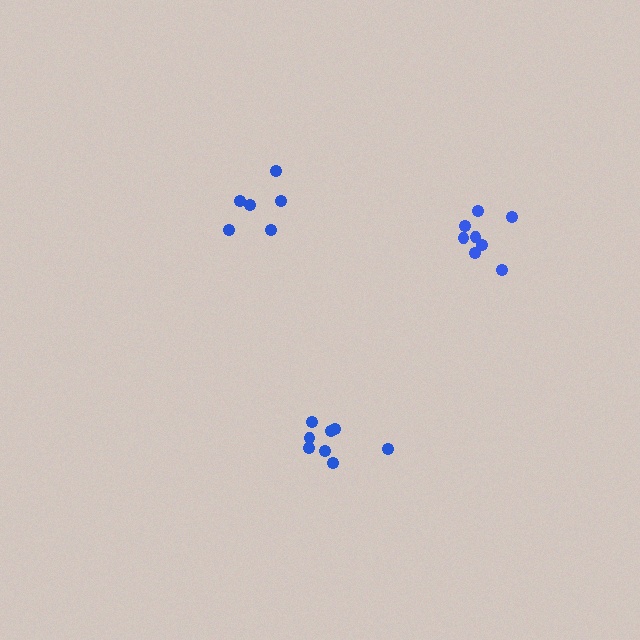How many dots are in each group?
Group 1: 8 dots, Group 2: 8 dots, Group 3: 6 dots (22 total).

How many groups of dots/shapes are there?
There are 3 groups.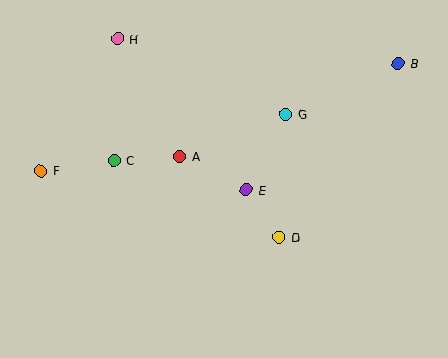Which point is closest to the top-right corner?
Point B is closest to the top-right corner.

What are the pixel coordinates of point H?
Point H is at (118, 39).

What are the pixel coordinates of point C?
Point C is at (114, 160).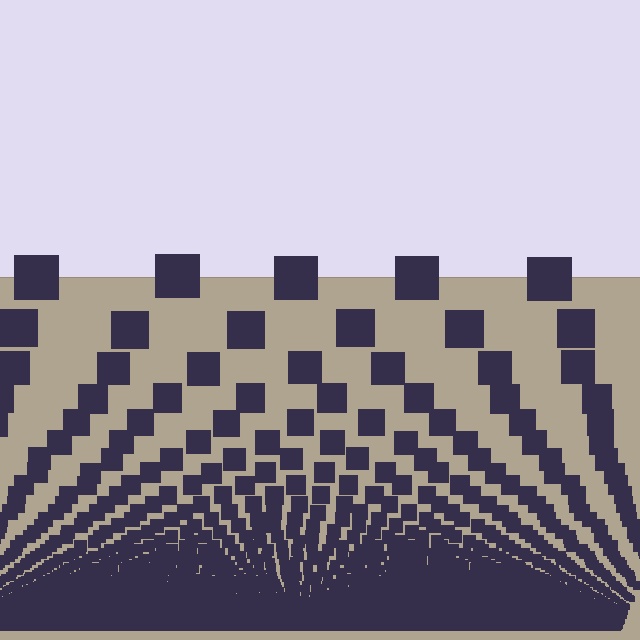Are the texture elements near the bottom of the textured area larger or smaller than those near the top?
Smaller. The gradient is inverted — elements near the bottom are smaller and denser.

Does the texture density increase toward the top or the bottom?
Density increases toward the bottom.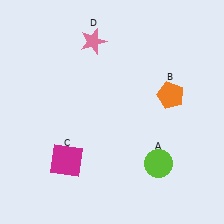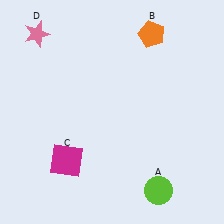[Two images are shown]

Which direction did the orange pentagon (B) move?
The orange pentagon (B) moved up.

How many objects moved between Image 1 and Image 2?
3 objects moved between the two images.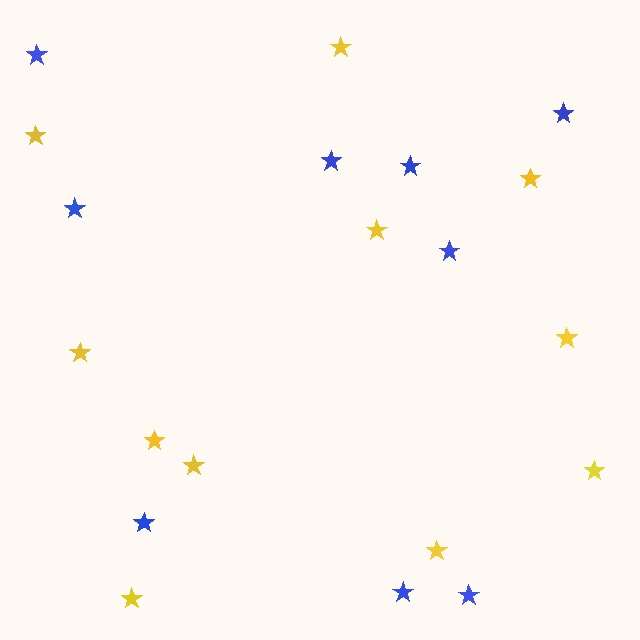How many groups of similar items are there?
There are 2 groups: one group of blue stars (9) and one group of yellow stars (11).